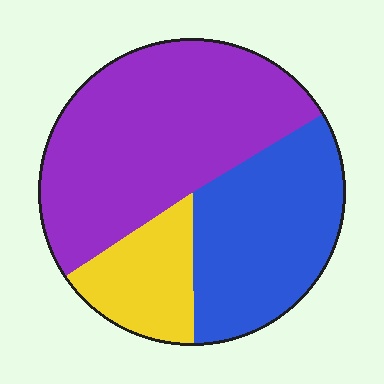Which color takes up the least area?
Yellow, at roughly 15%.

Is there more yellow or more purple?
Purple.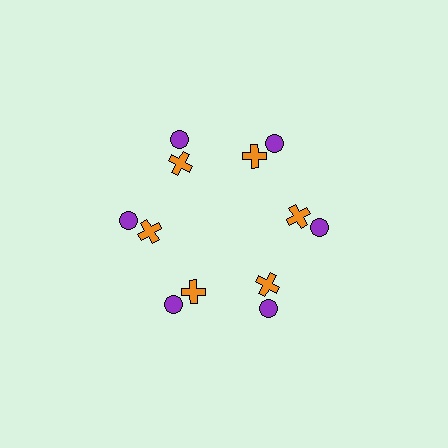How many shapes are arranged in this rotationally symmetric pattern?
There are 12 shapes, arranged in 6 groups of 2.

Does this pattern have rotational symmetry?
Yes, this pattern has 6-fold rotational symmetry. It looks the same after rotating 60 degrees around the center.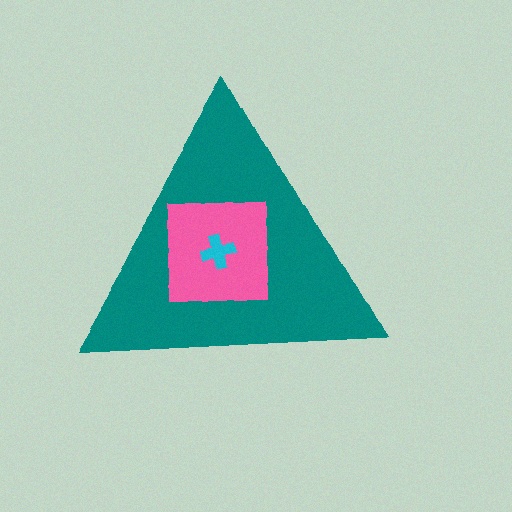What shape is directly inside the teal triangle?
The pink square.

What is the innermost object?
The cyan cross.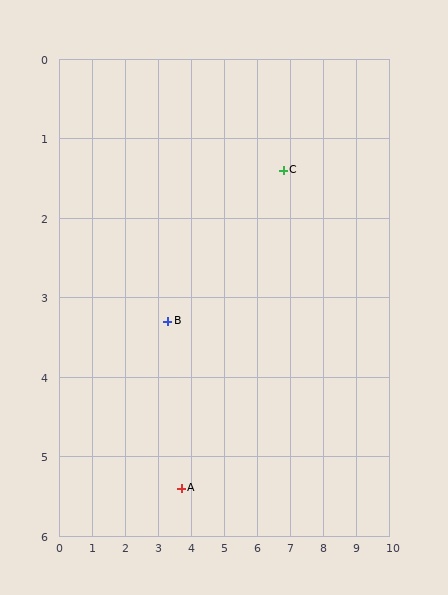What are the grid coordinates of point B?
Point B is at approximately (3.3, 3.3).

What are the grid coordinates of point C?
Point C is at approximately (6.8, 1.4).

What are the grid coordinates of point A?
Point A is at approximately (3.7, 5.4).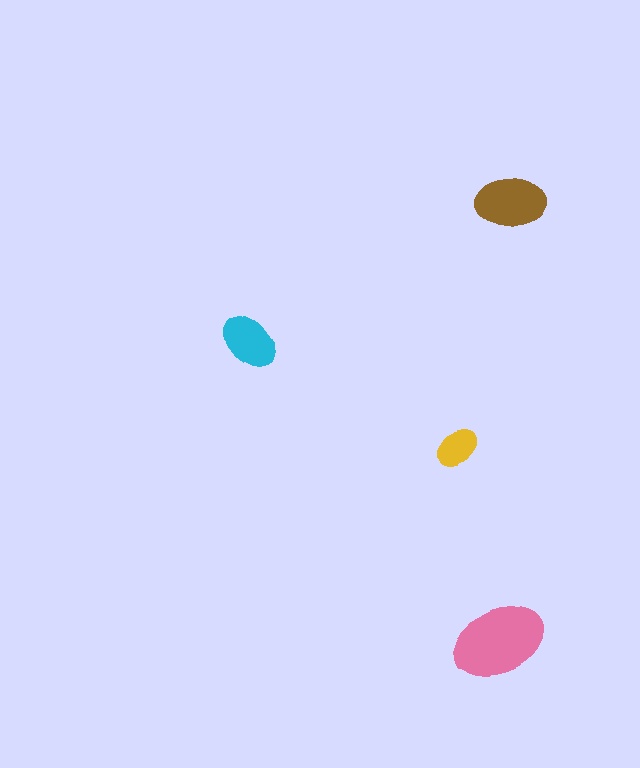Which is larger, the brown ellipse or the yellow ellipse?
The brown one.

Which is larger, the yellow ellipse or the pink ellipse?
The pink one.